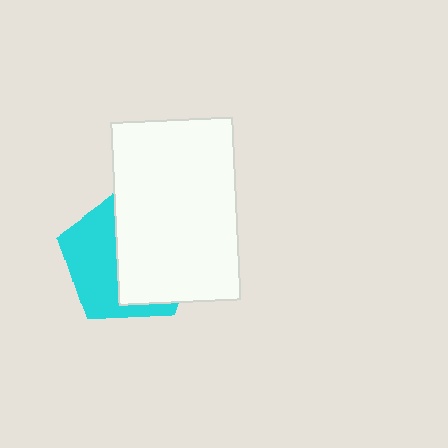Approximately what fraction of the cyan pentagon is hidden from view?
Roughly 56% of the cyan pentagon is hidden behind the white rectangle.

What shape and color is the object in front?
The object in front is a white rectangle.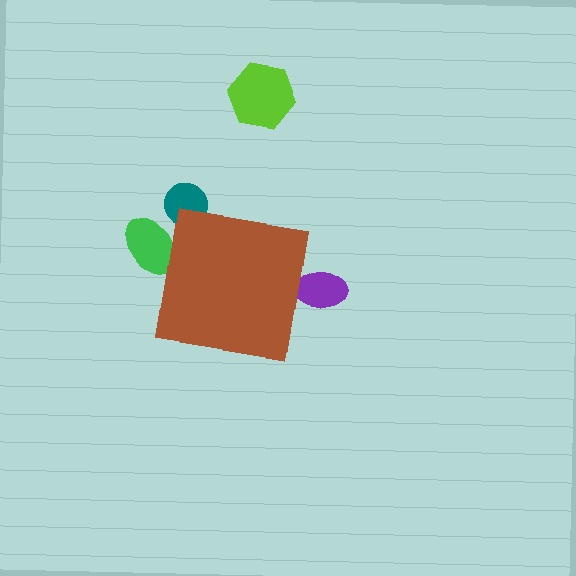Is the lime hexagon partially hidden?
No, the lime hexagon is fully visible.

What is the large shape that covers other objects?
A brown square.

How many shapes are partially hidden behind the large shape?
3 shapes are partially hidden.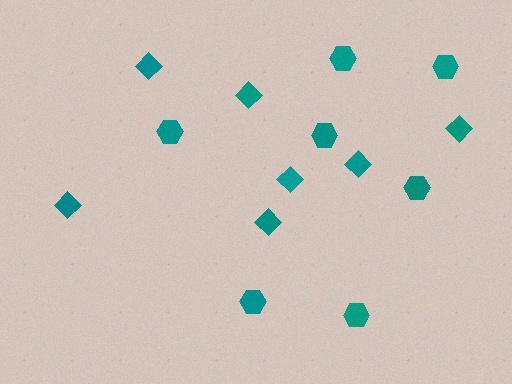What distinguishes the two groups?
There are 2 groups: one group of hexagons (7) and one group of diamonds (7).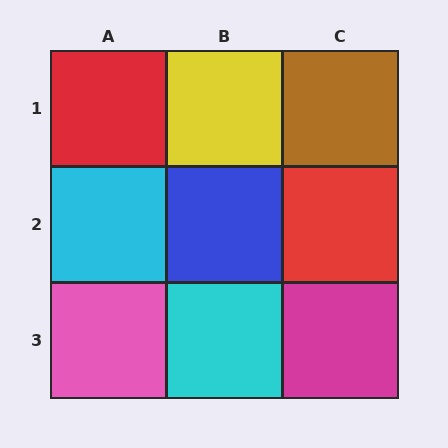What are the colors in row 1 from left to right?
Red, yellow, brown.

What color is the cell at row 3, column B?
Cyan.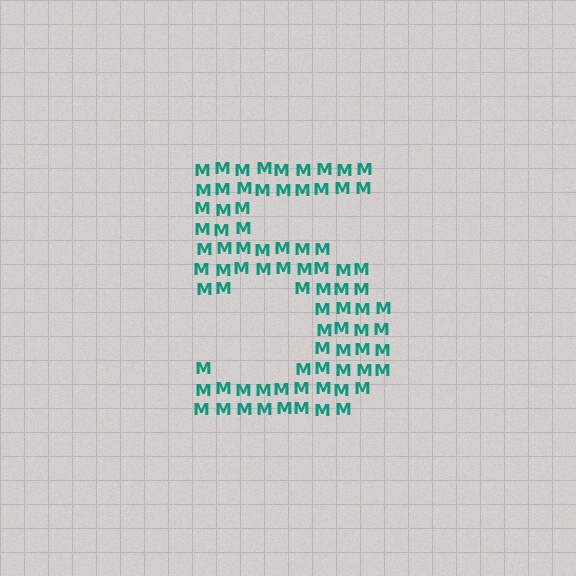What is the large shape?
The large shape is the digit 5.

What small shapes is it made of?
It is made of small letter M's.